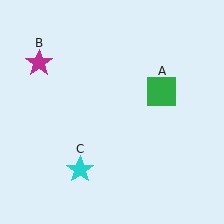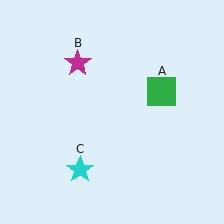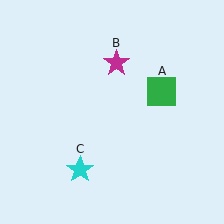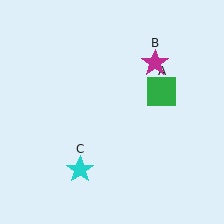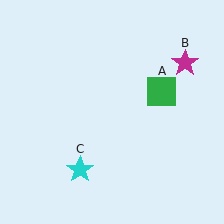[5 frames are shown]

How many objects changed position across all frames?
1 object changed position: magenta star (object B).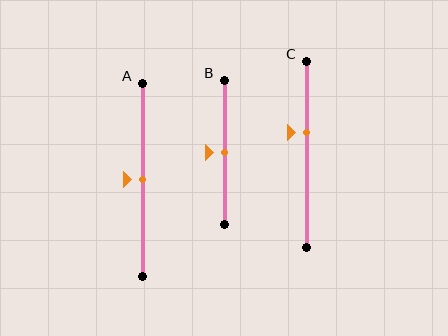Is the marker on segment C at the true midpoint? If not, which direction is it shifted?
No, the marker on segment C is shifted upward by about 12% of the segment length.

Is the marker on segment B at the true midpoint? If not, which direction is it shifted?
Yes, the marker on segment B is at the true midpoint.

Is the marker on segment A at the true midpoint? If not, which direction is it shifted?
Yes, the marker on segment A is at the true midpoint.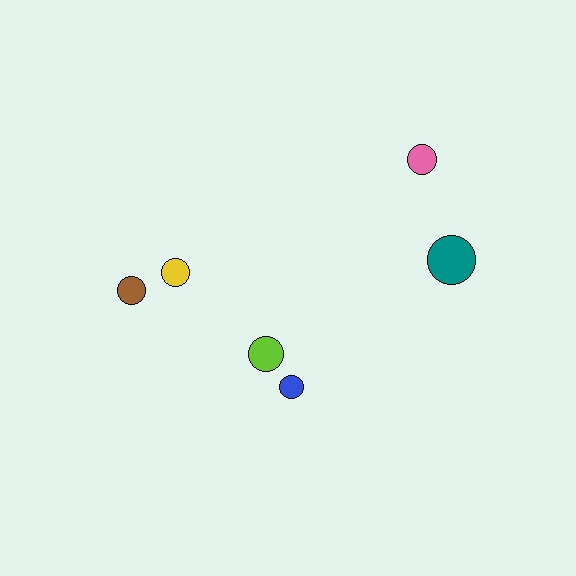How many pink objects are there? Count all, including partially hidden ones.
There is 1 pink object.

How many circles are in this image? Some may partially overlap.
There are 6 circles.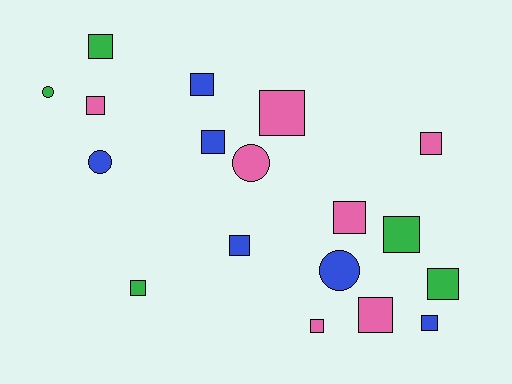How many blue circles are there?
There are 2 blue circles.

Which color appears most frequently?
Pink, with 7 objects.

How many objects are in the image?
There are 18 objects.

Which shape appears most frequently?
Square, with 14 objects.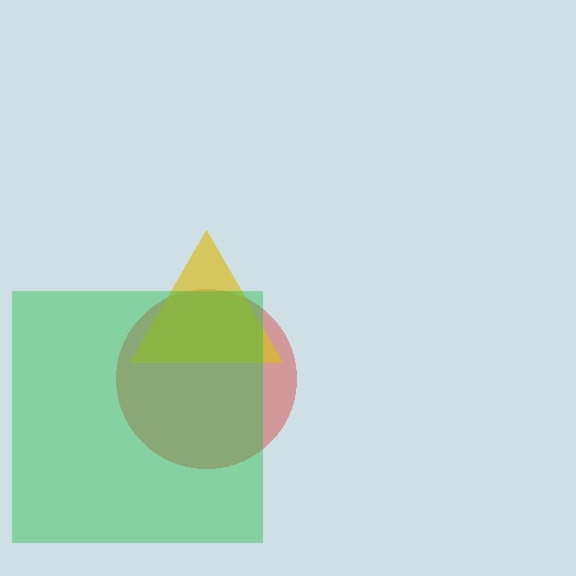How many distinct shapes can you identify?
There are 3 distinct shapes: a red circle, a yellow triangle, a green square.